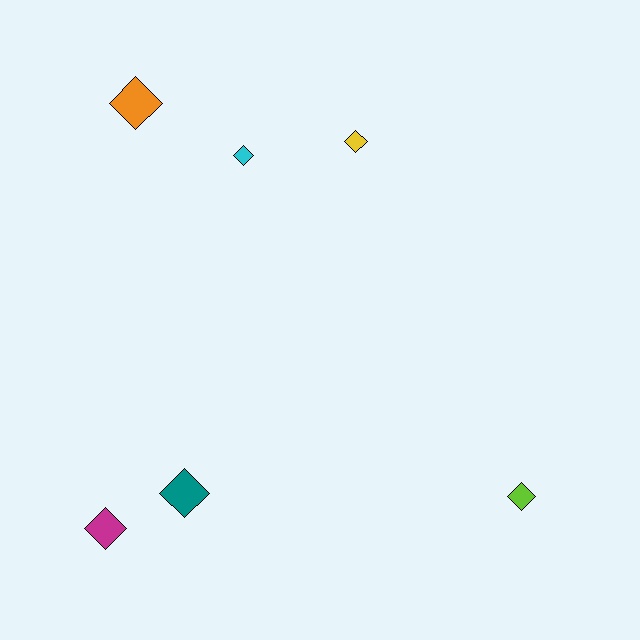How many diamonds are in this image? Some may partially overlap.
There are 6 diamonds.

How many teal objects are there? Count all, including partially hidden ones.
There is 1 teal object.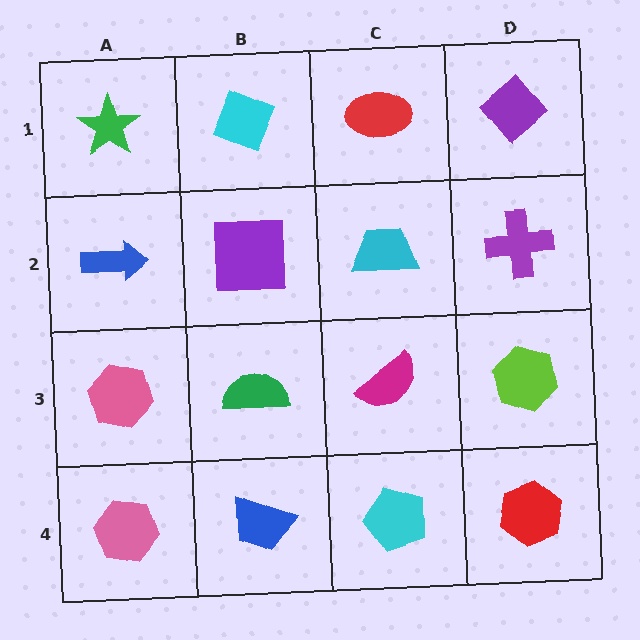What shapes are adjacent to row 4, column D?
A lime hexagon (row 3, column D), a cyan pentagon (row 4, column C).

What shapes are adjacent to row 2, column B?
A cyan diamond (row 1, column B), a green semicircle (row 3, column B), a blue arrow (row 2, column A), a cyan trapezoid (row 2, column C).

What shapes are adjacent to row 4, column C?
A magenta semicircle (row 3, column C), a blue trapezoid (row 4, column B), a red hexagon (row 4, column D).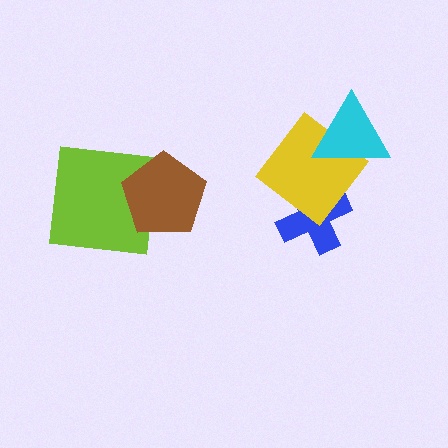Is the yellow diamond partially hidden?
Yes, it is partially covered by another shape.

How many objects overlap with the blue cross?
1 object overlaps with the blue cross.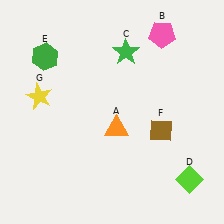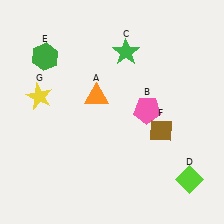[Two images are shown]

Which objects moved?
The objects that moved are: the orange triangle (A), the pink pentagon (B).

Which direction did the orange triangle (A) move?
The orange triangle (A) moved up.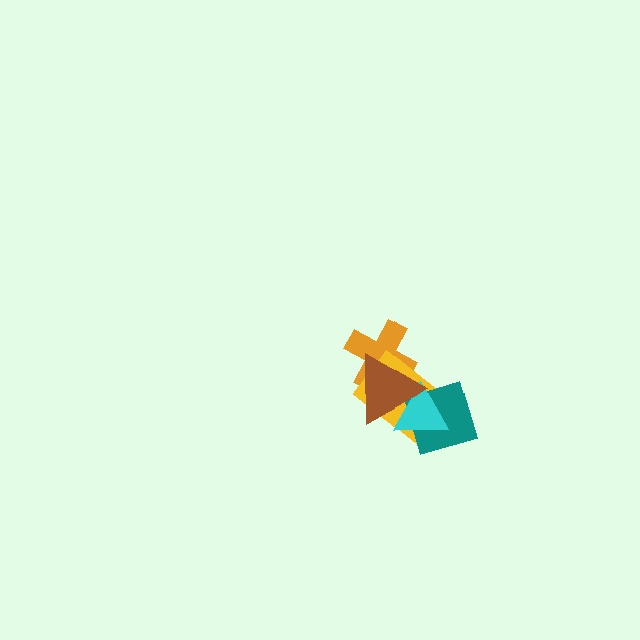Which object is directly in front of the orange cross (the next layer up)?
The yellow rectangle is directly in front of the orange cross.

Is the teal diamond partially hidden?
Yes, it is partially covered by another shape.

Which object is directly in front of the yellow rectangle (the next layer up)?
The teal diamond is directly in front of the yellow rectangle.